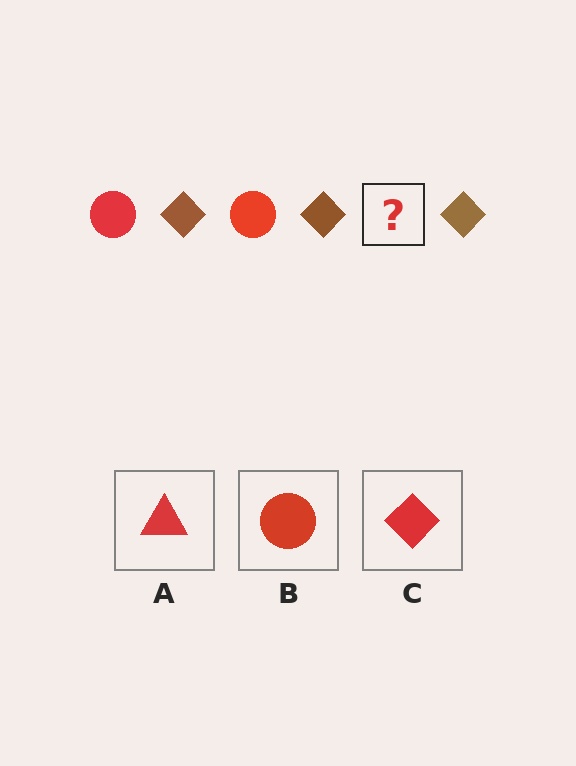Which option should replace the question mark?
Option B.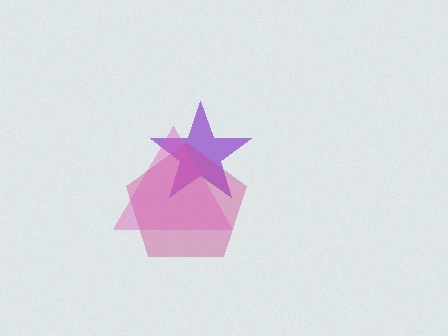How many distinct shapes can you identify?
There are 3 distinct shapes: a purple star, a magenta pentagon, a pink triangle.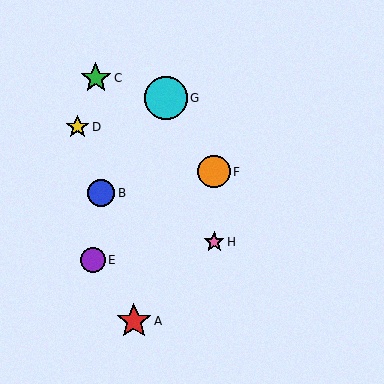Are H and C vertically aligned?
No, H is at x≈214 and C is at x≈96.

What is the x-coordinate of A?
Object A is at x≈134.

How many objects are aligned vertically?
2 objects (F, H) are aligned vertically.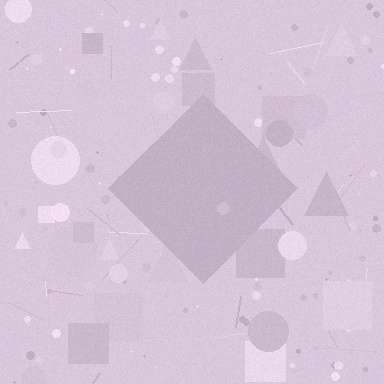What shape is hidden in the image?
A diamond is hidden in the image.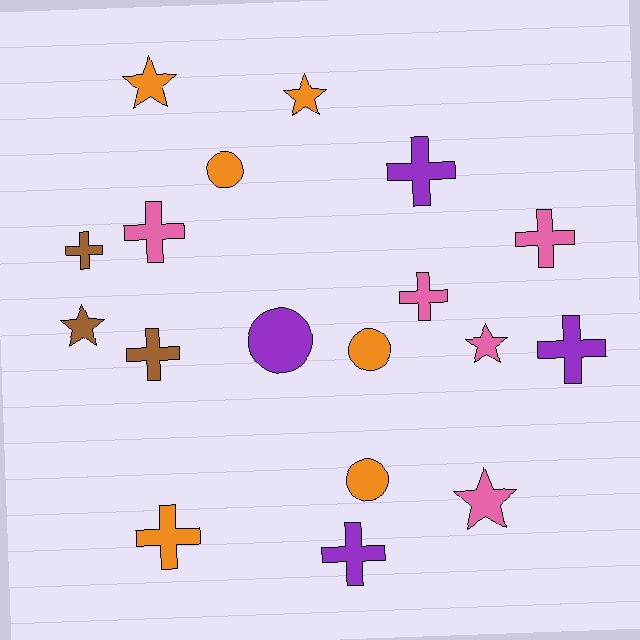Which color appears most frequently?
Orange, with 6 objects.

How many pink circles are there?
There are no pink circles.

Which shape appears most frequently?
Cross, with 9 objects.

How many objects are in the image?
There are 18 objects.